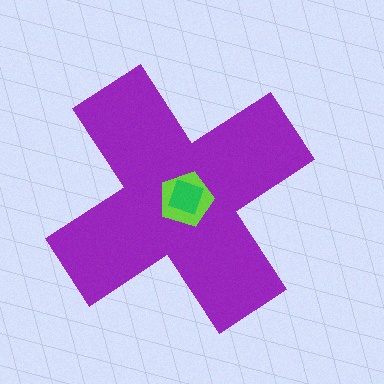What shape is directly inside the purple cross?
The lime pentagon.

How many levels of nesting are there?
3.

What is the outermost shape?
The purple cross.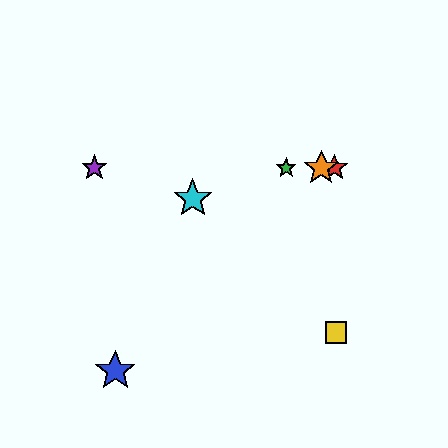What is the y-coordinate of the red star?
The red star is at y≈168.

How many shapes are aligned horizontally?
4 shapes (the red star, the green star, the purple star, the orange star) are aligned horizontally.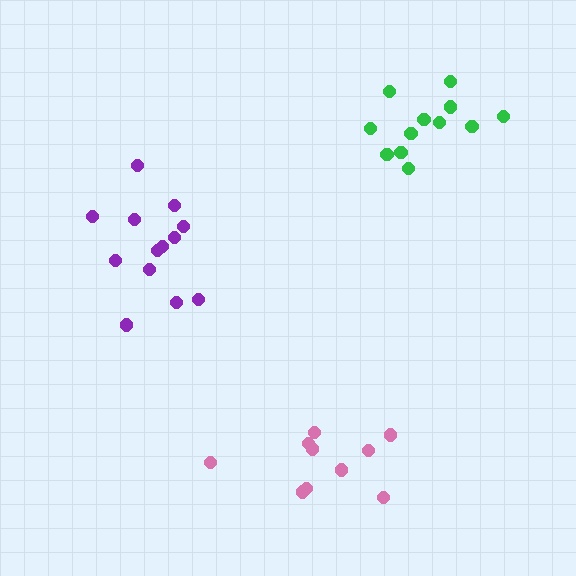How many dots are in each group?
Group 1: 13 dots, Group 2: 10 dots, Group 3: 12 dots (35 total).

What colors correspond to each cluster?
The clusters are colored: purple, pink, green.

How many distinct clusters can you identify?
There are 3 distinct clusters.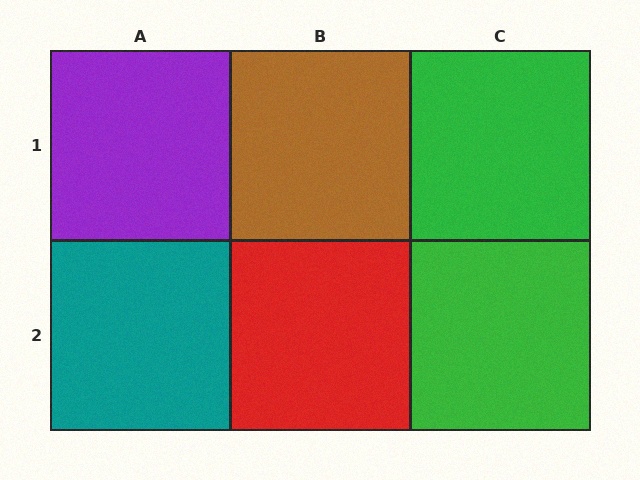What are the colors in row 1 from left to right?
Purple, brown, green.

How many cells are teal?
1 cell is teal.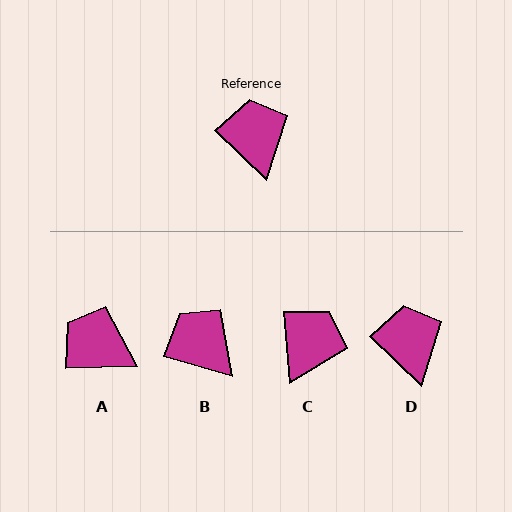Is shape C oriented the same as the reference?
No, it is off by about 42 degrees.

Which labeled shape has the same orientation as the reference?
D.